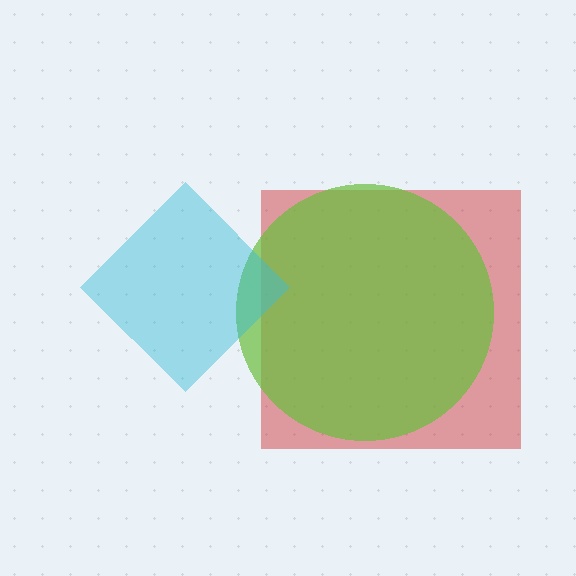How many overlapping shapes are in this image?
There are 3 overlapping shapes in the image.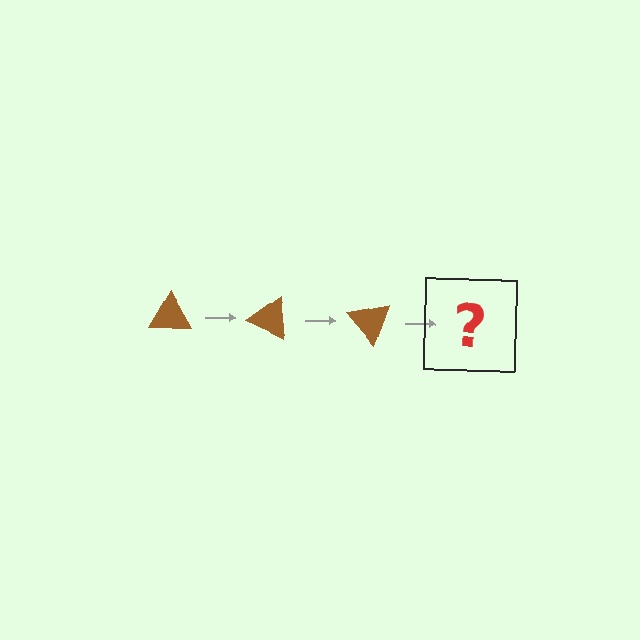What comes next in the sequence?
The next element should be a brown triangle rotated 75 degrees.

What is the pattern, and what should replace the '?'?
The pattern is that the triangle rotates 25 degrees each step. The '?' should be a brown triangle rotated 75 degrees.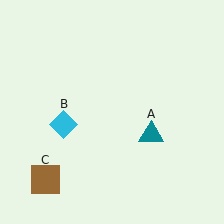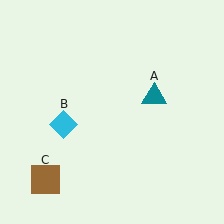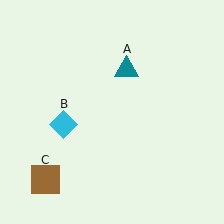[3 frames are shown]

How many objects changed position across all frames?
1 object changed position: teal triangle (object A).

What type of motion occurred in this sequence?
The teal triangle (object A) rotated counterclockwise around the center of the scene.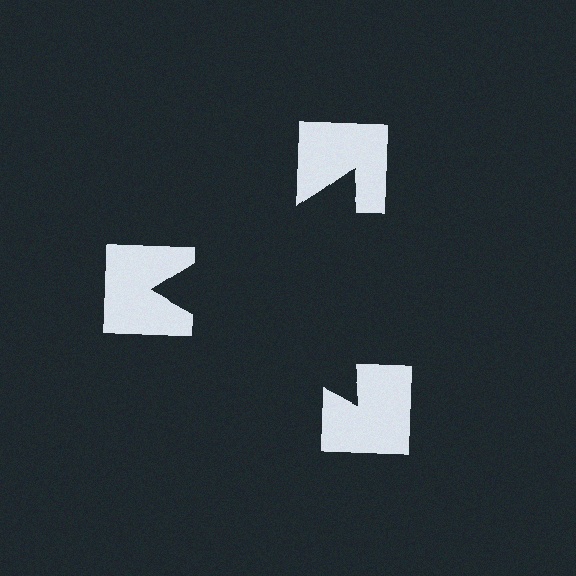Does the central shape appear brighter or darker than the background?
It typically appears slightly darker than the background, even though no actual brightness change is drawn.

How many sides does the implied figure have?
3 sides.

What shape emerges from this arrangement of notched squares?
An illusory triangle — its edges are inferred from the aligned wedge cuts in the notched squares, not physically drawn.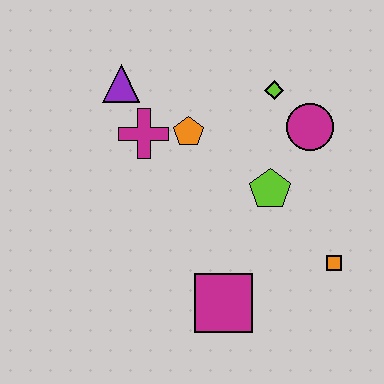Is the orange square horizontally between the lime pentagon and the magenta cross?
No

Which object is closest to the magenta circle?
The lime diamond is closest to the magenta circle.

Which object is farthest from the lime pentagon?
The purple triangle is farthest from the lime pentagon.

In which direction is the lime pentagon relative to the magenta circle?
The lime pentagon is below the magenta circle.